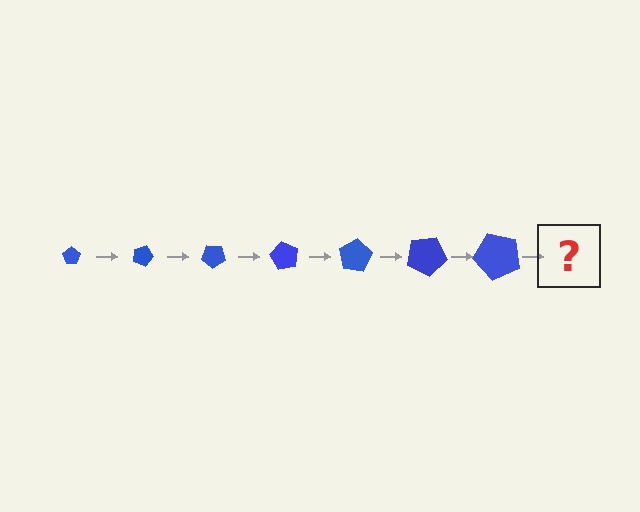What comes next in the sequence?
The next element should be a pentagon, larger than the previous one and rotated 140 degrees from the start.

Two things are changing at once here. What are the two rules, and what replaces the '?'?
The two rules are that the pentagon grows larger each step and it rotates 20 degrees each step. The '?' should be a pentagon, larger than the previous one and rotated 140 degrees from the start.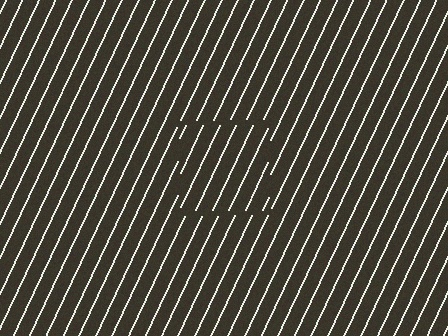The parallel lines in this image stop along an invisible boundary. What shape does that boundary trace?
An illusory square. The interior of the shape contains the same grating, shifted by half a period — the contour is defined by the phase discontinuity where line-ends from the inner and outer gratings abut.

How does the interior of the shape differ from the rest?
The interior of the shape contains the same grating, shifted by half a period — the contour is defined by the phase discontinuity where line-ends from the inner and outer gratings abut.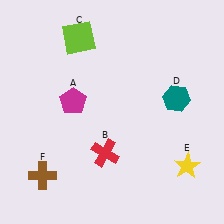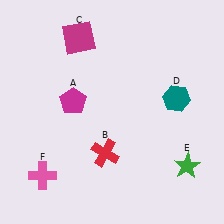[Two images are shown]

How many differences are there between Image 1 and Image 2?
There are 3 differences between the two images.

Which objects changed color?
C changed from lime to magenta. E changed from yellow to green. F changed from brown to pink.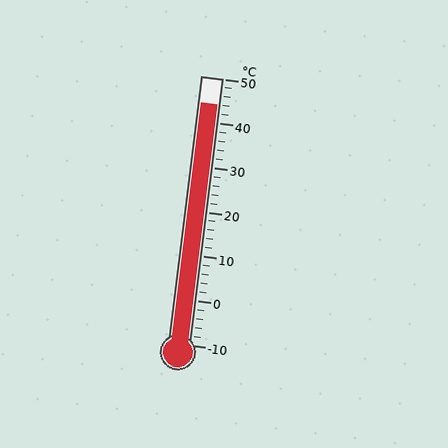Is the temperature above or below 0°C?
The temperature is above 0°C.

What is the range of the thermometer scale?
The thermometer scale ranges from -10°C to 50°C.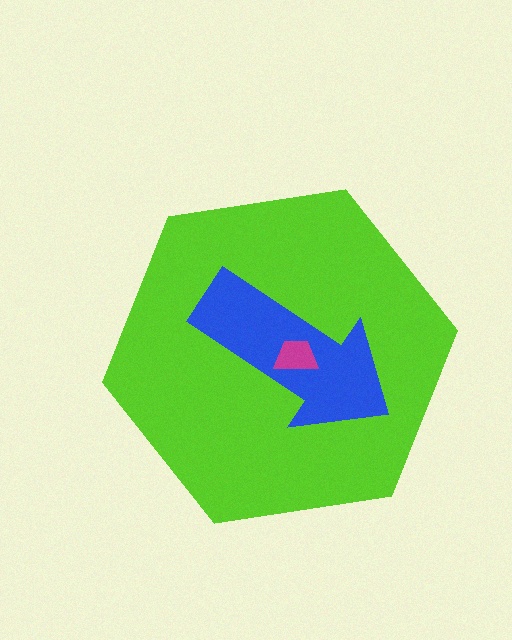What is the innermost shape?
The magenta trapezoid.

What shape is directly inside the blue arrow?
The magenta trapezoid.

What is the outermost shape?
The lime hexagon.